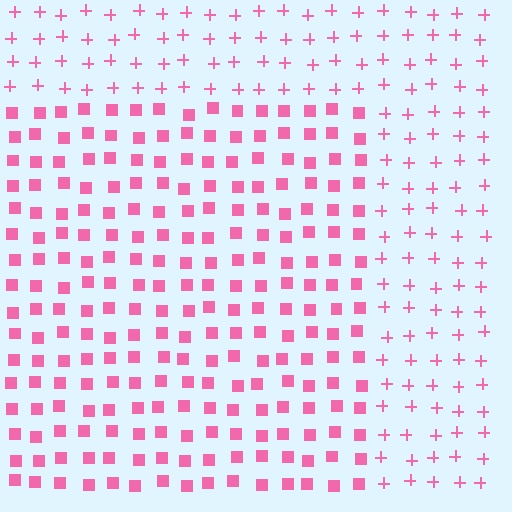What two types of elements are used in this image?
The image uses squares inside the rectangle region and plus signs outside it.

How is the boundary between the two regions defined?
The boundary is defined by a change in element shape: squares inside vs. plus signs outside. All elements share the same color and spacing.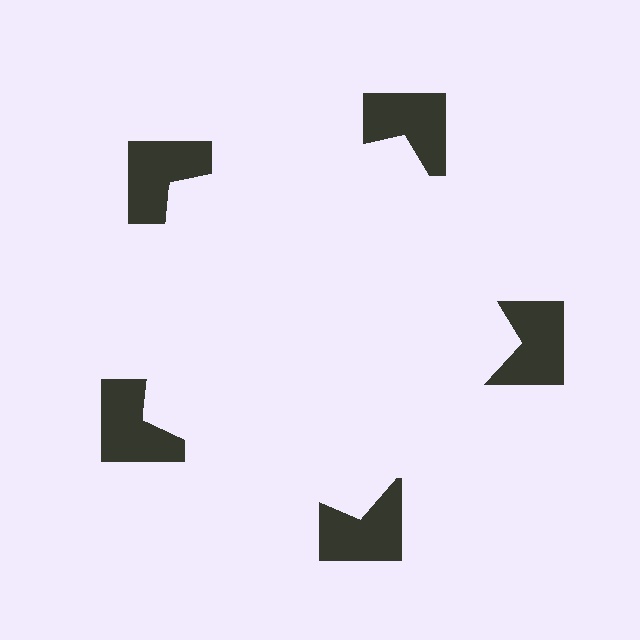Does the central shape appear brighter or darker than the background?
It typically appears slightly brighter than the background, even though no actual brightness change is drawn.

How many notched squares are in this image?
There are 5 — one at each vertex of the illusory pentagon.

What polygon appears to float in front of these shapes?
An illusory pentagon — its edges are inferred from the aligned wedge cuts in the notched squares, not physically drawn.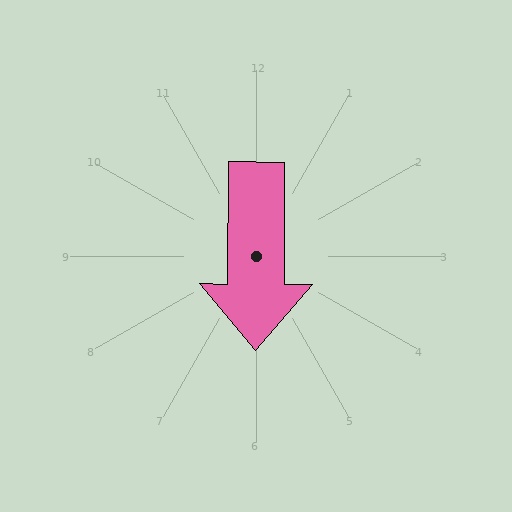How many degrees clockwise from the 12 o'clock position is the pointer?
Approximately 180 degrees.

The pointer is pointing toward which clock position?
Roughly 6 o'clock.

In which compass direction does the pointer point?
South.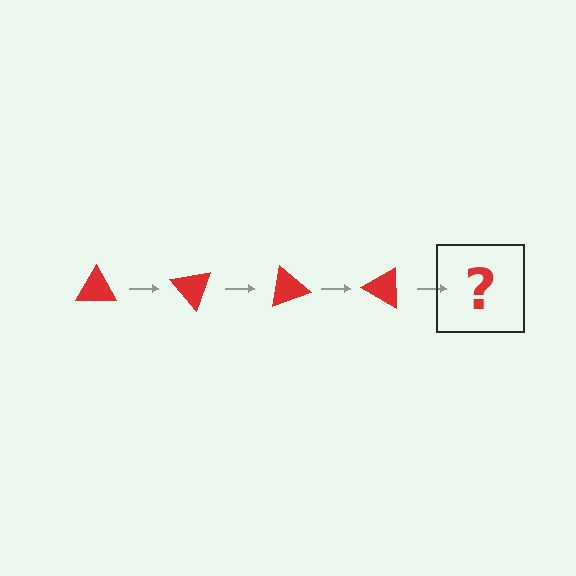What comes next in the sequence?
The next element should be a red triangle rotated 200 degrees.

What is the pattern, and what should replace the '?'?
The pattern is that the triangle rotates 50 degrees each step. The '?' should be a red triangle rotated 200 degrees.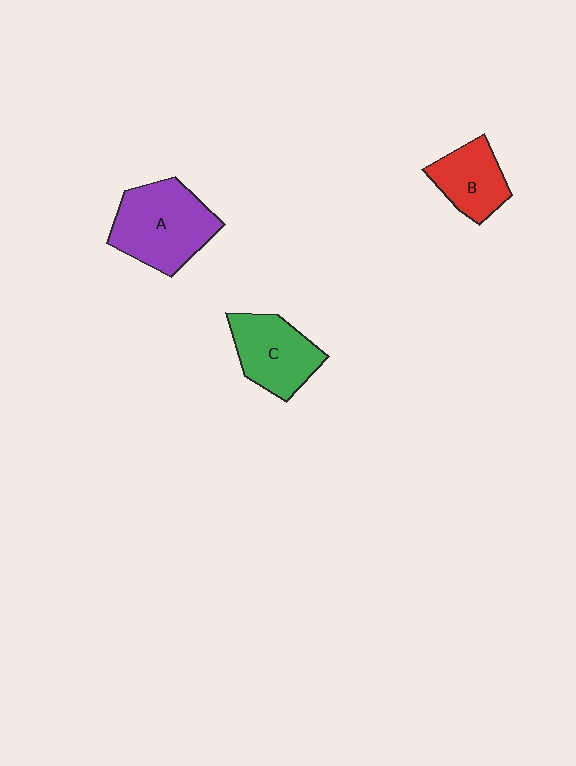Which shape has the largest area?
Shape A (purple).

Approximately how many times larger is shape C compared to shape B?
Approximately 1.2 times.